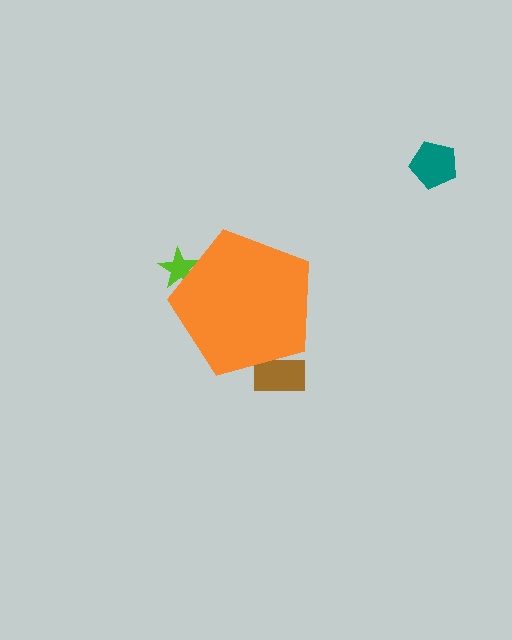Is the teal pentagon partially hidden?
No, the teal pentagon is fully visible.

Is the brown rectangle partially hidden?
Yes, the brown rectangle is partially hidden behind the orange pentagon.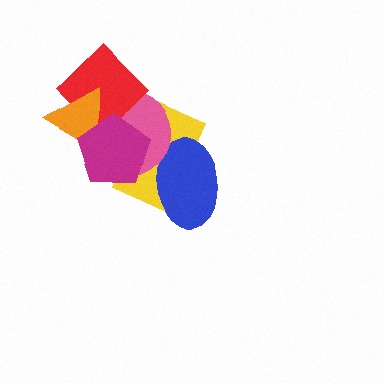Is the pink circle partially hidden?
Yes, it is partially covered by another shape.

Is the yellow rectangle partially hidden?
Yes, it is partially covered by another shape.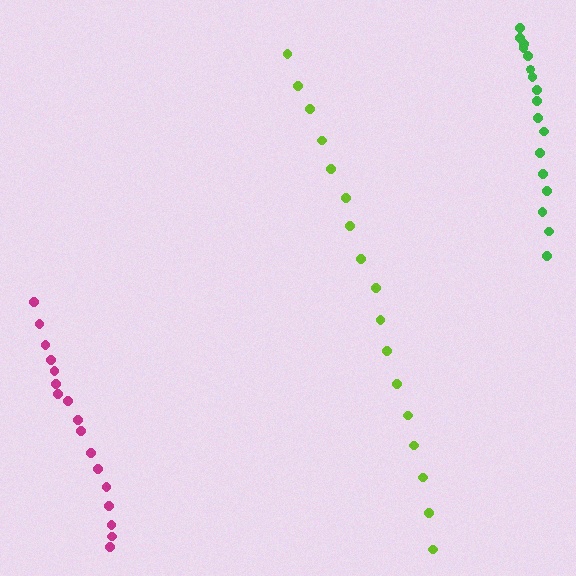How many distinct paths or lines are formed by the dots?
There are 3 distinct paths.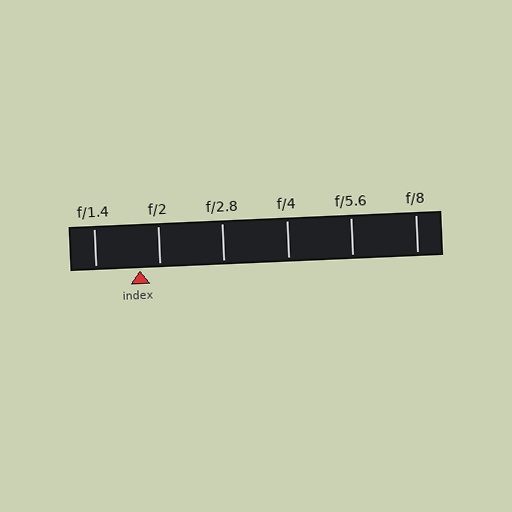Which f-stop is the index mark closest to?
The index mark is closest to f/2.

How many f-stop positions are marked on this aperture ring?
There are 6 f-stop positions marked.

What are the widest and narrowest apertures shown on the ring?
The widest aperture shown is f/1.4 and the narrowest is f/8.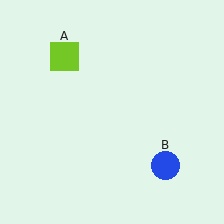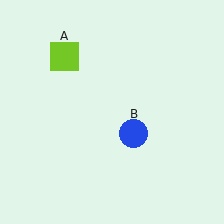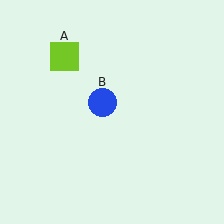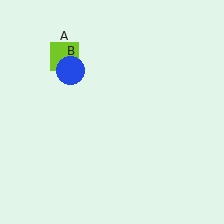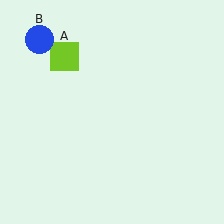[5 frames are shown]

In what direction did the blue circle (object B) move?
The blue circle (object B) moved up and to the left.